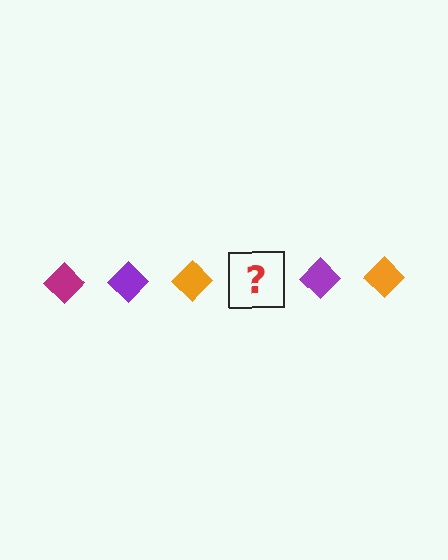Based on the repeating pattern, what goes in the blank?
The blank should be a magenta diamond.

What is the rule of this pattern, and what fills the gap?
The rule is that the pattern cycles through magenta, purple, orange diamonds. The gap should be filled with a magenta diamond.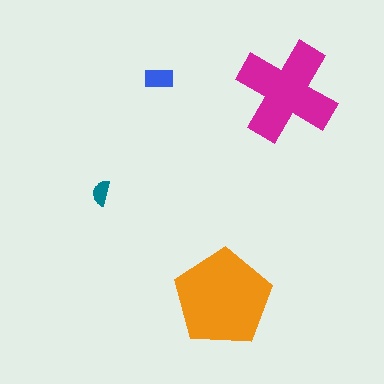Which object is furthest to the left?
The teal semicircle is leftmost.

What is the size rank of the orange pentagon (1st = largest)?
1st.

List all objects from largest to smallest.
The orange pentagon, the magenta cross, the blue rectangle, the teal semicircle.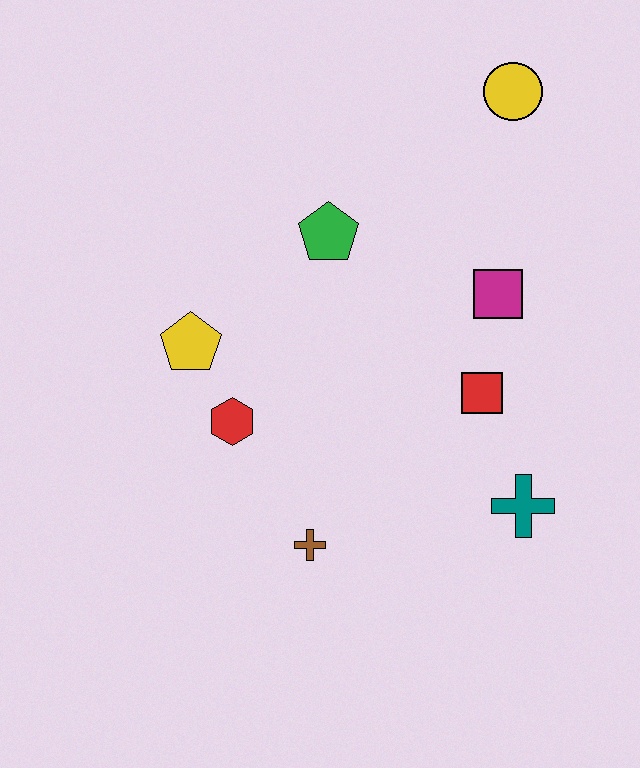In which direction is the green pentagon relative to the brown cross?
The green pentagon is above the brown cross.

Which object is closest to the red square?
The magenta square is closest to the red square.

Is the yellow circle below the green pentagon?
No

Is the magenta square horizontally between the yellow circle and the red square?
Yes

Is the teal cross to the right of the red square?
Yes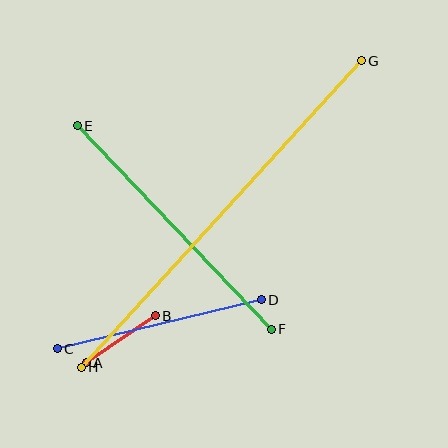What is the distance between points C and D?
The distance is approximately 210 pixels.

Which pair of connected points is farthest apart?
Points G and H are farthest apart.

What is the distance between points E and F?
The distance is approximately 281 pixels.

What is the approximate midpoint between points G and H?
The midpoint is at approximately (221, 214) pixels.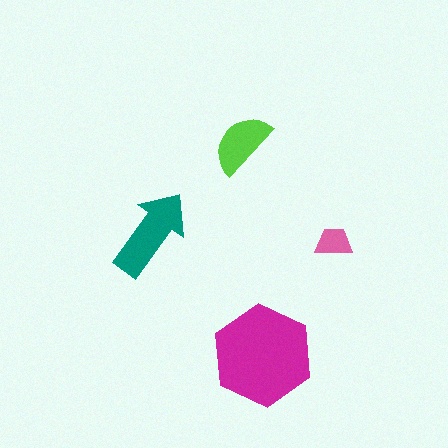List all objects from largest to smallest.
The magenta hexagon, the teal arrow, the lime semicircle, the pink trapezoid.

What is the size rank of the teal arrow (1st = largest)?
2nd.